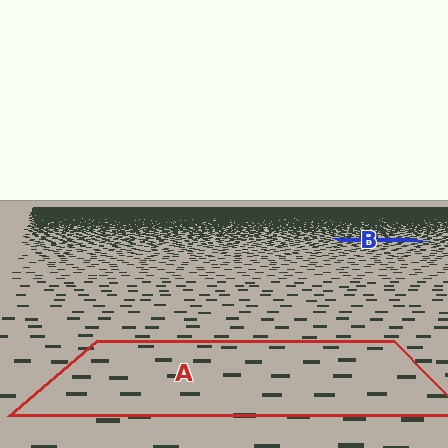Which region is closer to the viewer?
Region A is closer. The texture elements there are larger and more spread out.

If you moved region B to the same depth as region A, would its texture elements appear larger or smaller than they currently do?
They would appear larger. At a closer depth, the same texture elements are projected at a bigger on-screen size.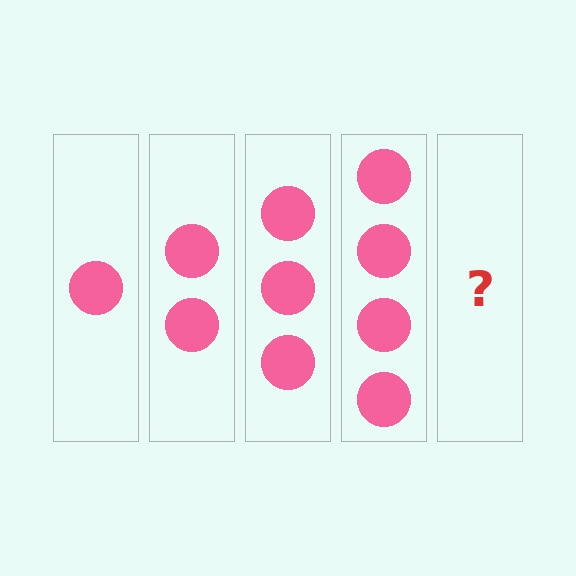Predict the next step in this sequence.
The next step is 5 circles.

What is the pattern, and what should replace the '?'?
The pattern is that each step adds one more circle. The '?' should be 5 circles.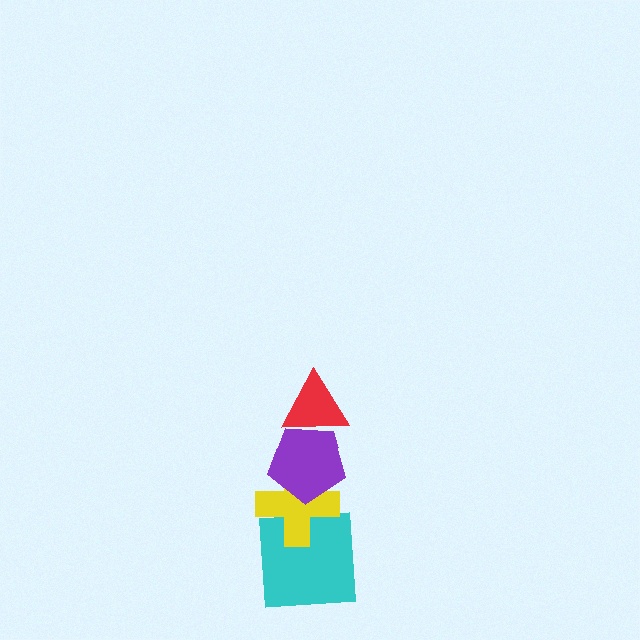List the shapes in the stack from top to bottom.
From top to bottom: the red triangle, the purple pentagon, the yellow cross, the cyan square.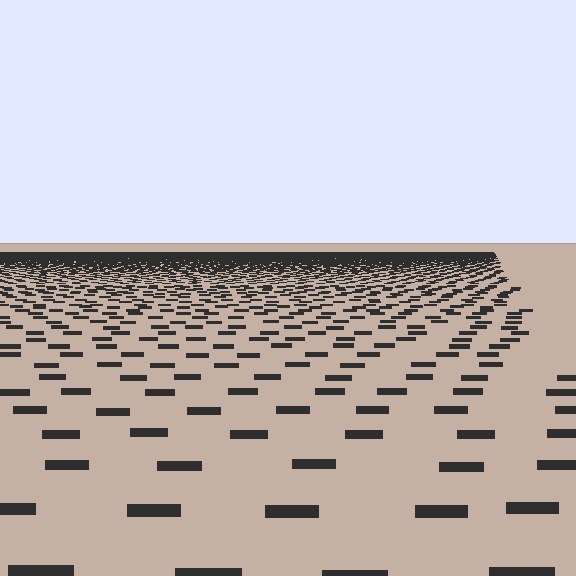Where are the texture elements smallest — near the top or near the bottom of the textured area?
Near the top.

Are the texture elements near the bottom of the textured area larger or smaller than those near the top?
Larger. Near the bottom, elements are closer to the viewer and appear at a bigger on-screen size.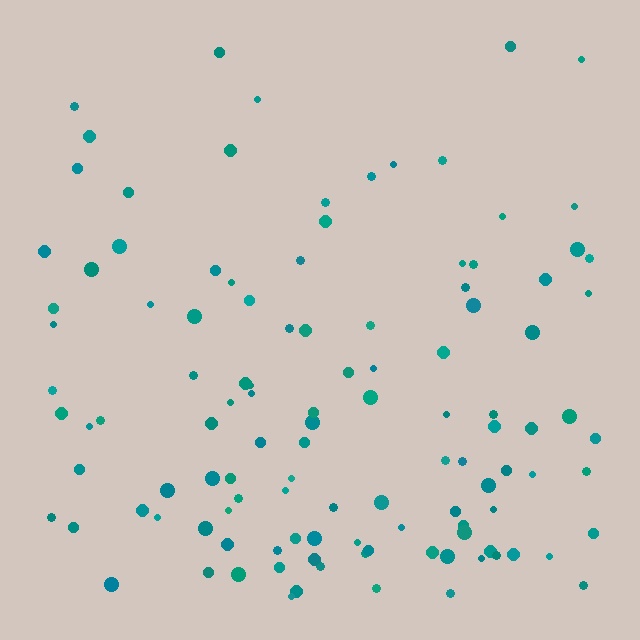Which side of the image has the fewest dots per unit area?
The top.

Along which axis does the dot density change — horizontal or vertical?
Vertical.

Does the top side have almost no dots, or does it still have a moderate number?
Still a moderate number, just noticeably fewer than the bottom.